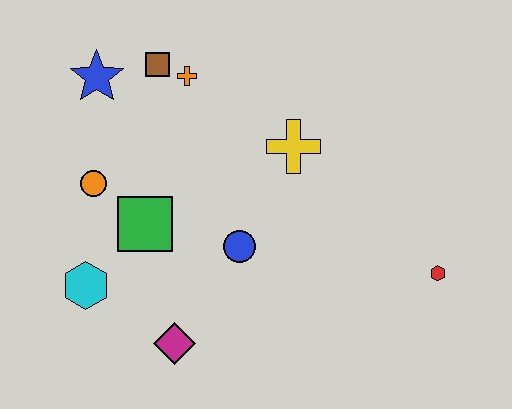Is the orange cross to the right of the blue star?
Yes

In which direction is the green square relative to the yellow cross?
The green square is to the left of the yellow cross.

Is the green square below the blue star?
Yes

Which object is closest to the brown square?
The orange cross is closest to the brown square.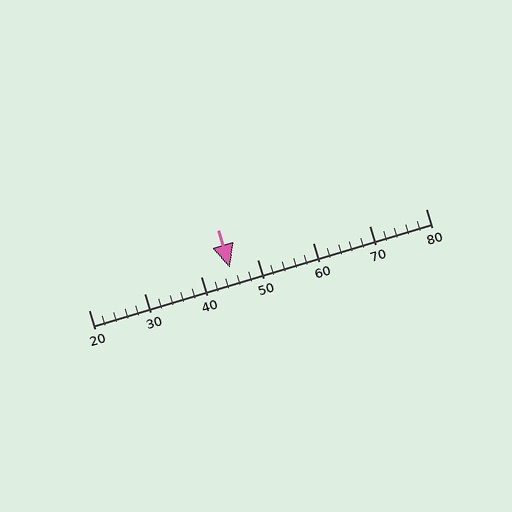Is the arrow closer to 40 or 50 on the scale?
The arrow is closer to 50.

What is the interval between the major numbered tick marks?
The major tick marks are spaced 10 units apart.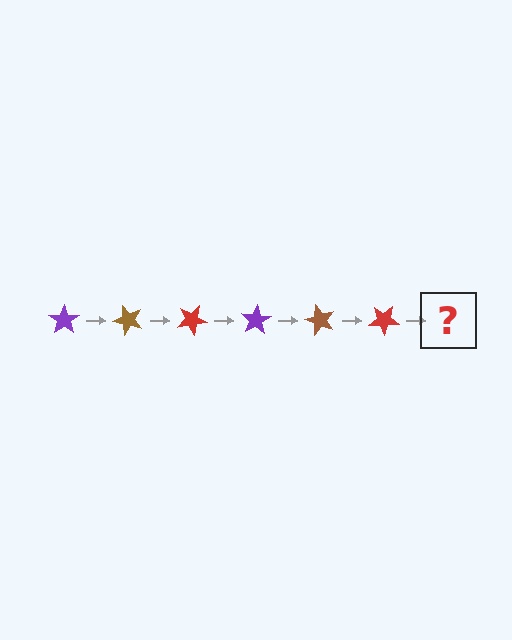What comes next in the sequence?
The next element should be a purple star, rotated 300 degrees from the start.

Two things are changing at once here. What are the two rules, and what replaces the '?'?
The two rules are that it rotates 50 degrees each step and the color cycles through purple, brown, and red. The '?' should be a purple star, rotated 300 degrees from the start.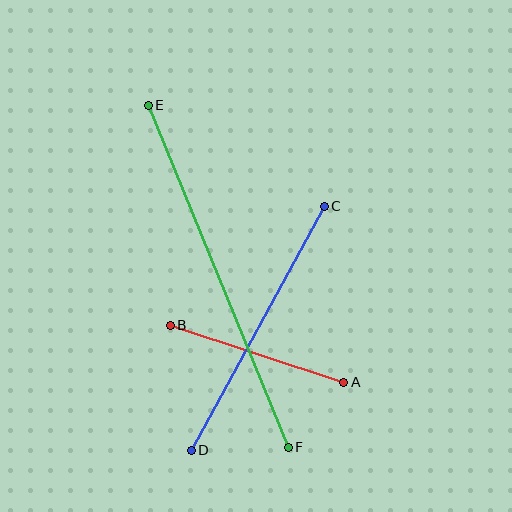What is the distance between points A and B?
The distance is approximately 183 pixels.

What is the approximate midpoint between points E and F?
The midpoint is at approximately (218, 276) pixels.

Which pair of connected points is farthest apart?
Points E and F are farthest apart.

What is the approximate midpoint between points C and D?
The midpoint is at approximately (258, 328) pixels.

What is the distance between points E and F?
The distance is approximately 369 pixels.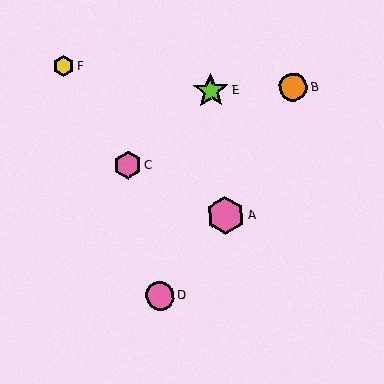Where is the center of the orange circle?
The center of the orange circle is at (293, 87).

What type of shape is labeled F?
Shape F is a yellow hexagon.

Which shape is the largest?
The pink hexagon (labeled A) is the largest.